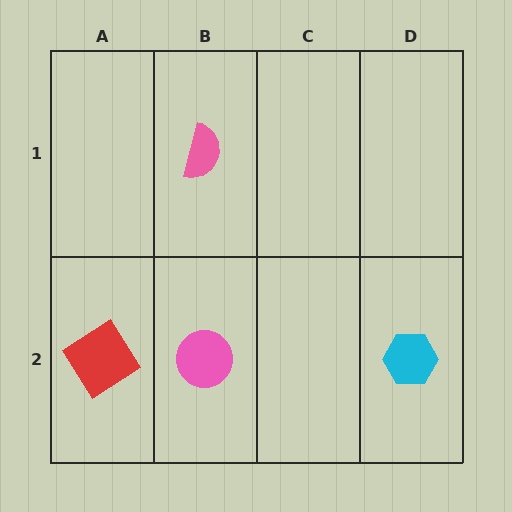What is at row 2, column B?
A pink circle.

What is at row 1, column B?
A pink semicircle.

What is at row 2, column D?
A cyan hexagon.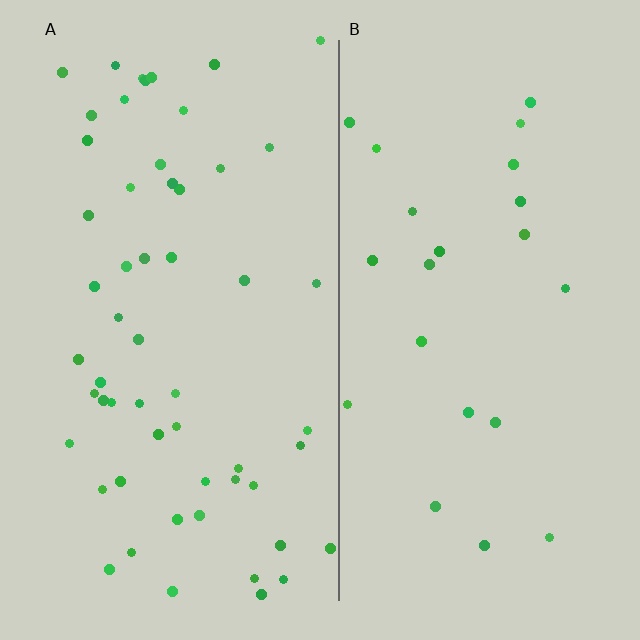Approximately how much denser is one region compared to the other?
Approximately 2.5× — region A over region B.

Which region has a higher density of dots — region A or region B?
A (the left).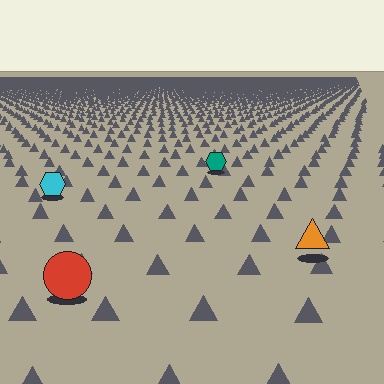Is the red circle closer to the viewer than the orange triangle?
Yes. The red circle is closer — you can tell from the texture gradient: the ground texture is coarser near it.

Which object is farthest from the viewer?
The teal hexagon is farthest from the viewer. It appears smaller and the ground texture around it is denser.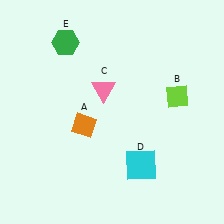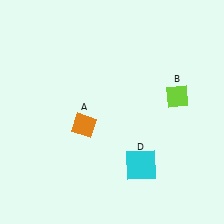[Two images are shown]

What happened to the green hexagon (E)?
The green hexagon (E) was removed in Image 2. It was in the top-left area of Image 1.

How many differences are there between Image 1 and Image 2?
There are 2 differences between the two images.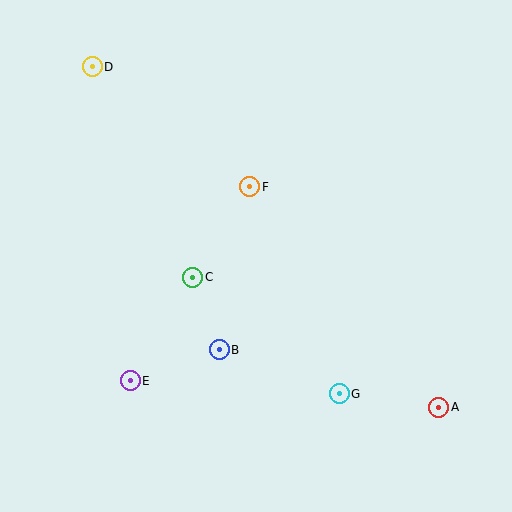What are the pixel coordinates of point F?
Point F is at (249, 187).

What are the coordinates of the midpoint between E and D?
The midpoint between E and D is at (111, 224).